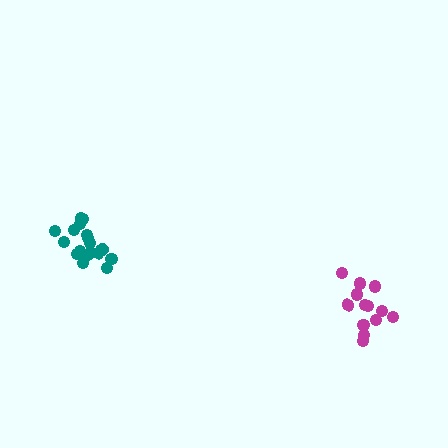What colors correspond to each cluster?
The clusters are colored: teal, magenta.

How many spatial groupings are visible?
There are 2 spatial groupings.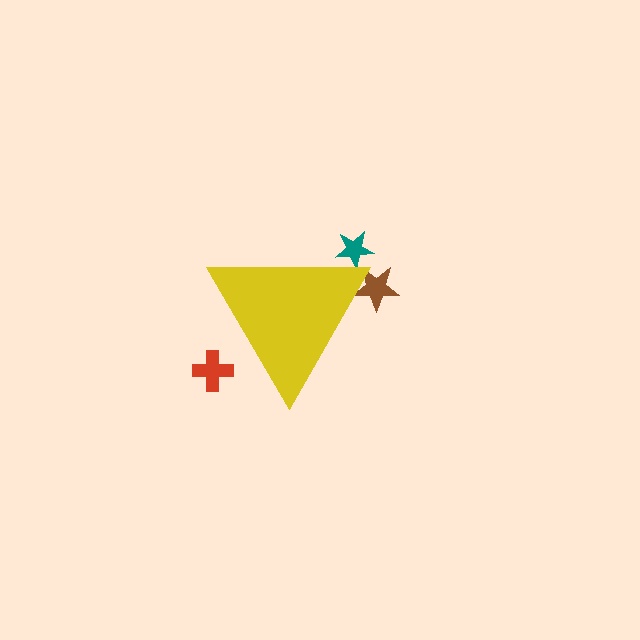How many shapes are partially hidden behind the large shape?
3 shapes are partially hidden.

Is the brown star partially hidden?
Yes, the brown star is partially hidden behind the yellow triangle.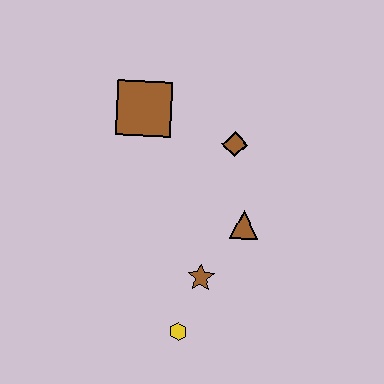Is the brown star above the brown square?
No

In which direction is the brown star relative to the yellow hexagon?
The brown star is above the yellow hexagon.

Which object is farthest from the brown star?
The brown square is farthest from the brown star.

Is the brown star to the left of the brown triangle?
Yes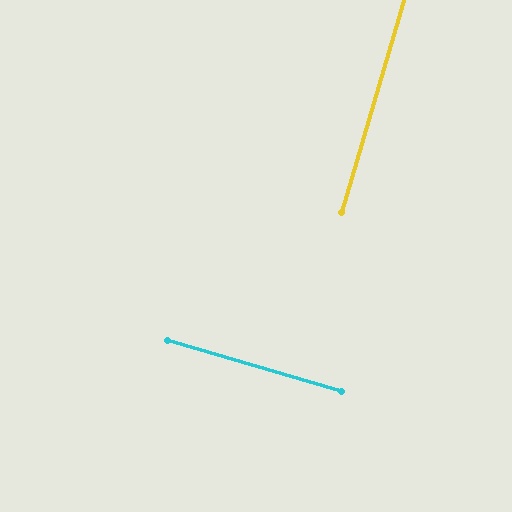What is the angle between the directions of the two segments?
Approximately 90 degrees.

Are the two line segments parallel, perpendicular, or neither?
Perpendicular — they meet at approximately 90°.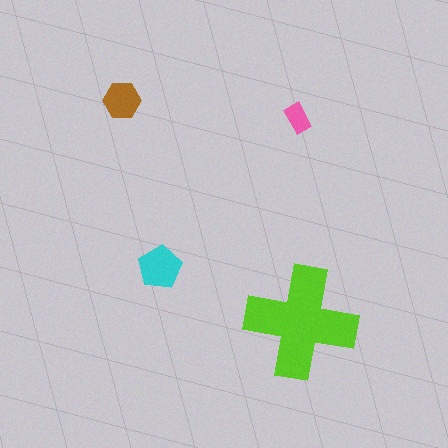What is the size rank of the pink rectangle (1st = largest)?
4th.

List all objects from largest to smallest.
The lime cross, the cyan pentagon, the brown hexagon, the pink rectangle.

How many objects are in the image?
There are 4 objects in the image.